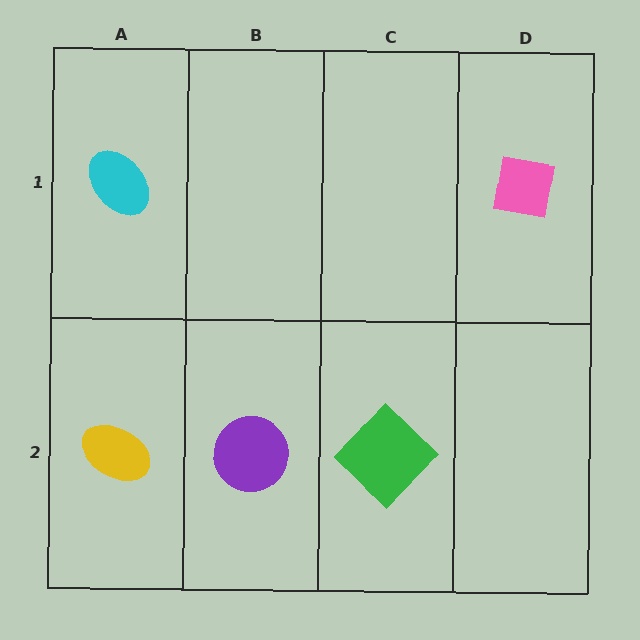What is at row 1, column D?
A pink square.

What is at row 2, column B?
A purple circle.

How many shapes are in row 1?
2 shapes.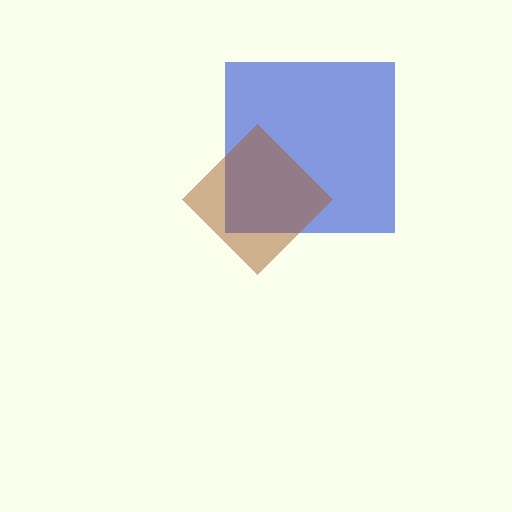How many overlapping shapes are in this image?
There are 2 overlapping shapes in the image.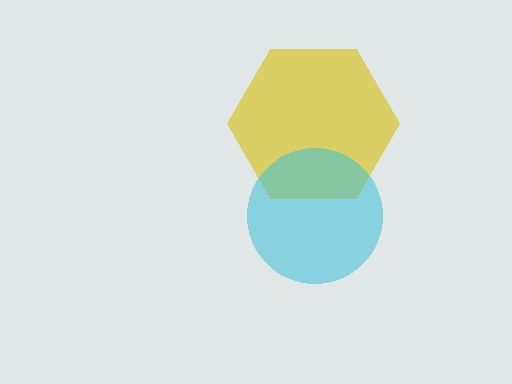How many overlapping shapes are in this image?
There are 2 overlapping shapes in the image.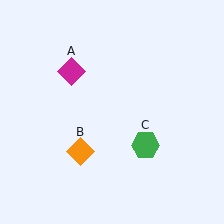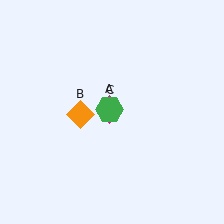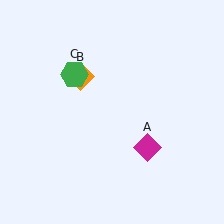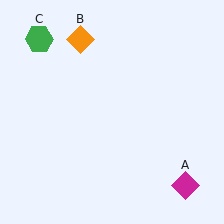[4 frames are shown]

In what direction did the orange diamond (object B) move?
The orange diamond (object B) moved up.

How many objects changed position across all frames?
3 objects changed position: magenta diamond (object A), orange diamond (object B), green hexagon (object C).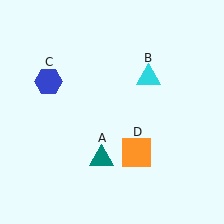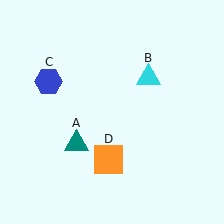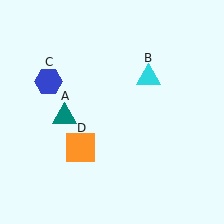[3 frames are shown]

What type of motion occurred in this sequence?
The teal triangle (object A), orange square (object D) rotated clockwise around the center of the scene.